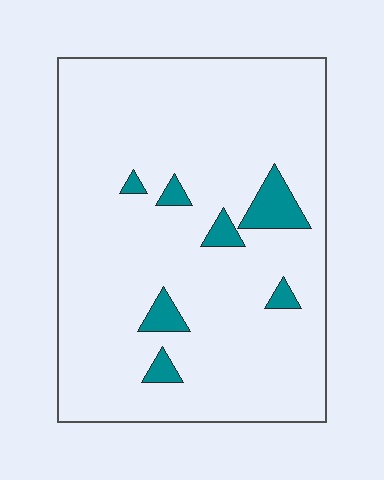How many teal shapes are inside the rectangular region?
7.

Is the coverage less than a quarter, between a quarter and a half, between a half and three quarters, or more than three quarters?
Less than a quarter.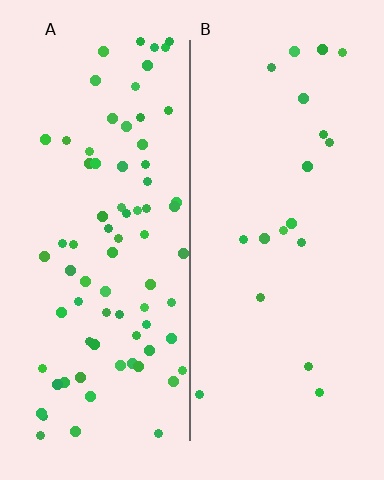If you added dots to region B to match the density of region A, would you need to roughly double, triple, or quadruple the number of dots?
Approximately quadruple.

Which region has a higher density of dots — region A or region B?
A (the left).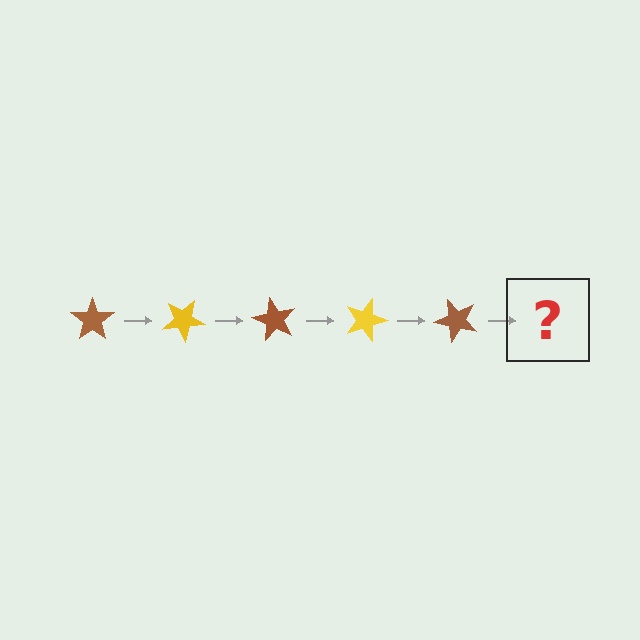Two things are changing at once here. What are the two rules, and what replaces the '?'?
The two rules are that it rotates 30 degrees each step and the color cycles through brown and yellow. The '?' should be a yellow star, rotated 150 degrees from the start.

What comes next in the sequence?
The next element should be a yellow star, rotated 150 degrees from the start.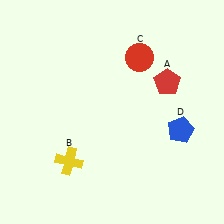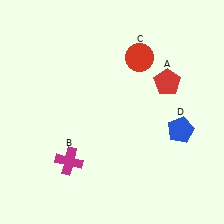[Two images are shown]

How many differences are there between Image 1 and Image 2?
There is 1 difference between the two images.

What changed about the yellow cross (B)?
In Image 1, B is yellow. In Image 2, it changed to magenta.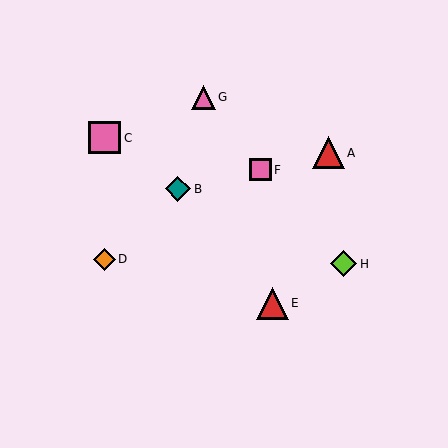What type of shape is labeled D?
Shape D is an orange diamond.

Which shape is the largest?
The pink square (labeled C) is the largest.